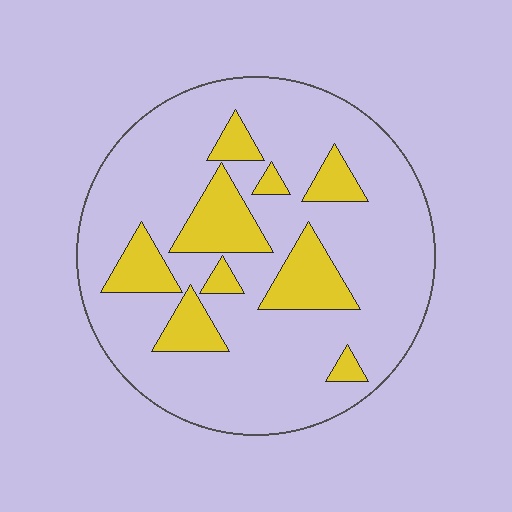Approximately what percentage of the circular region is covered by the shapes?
Approximately 20%.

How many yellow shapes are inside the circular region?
9.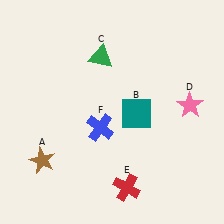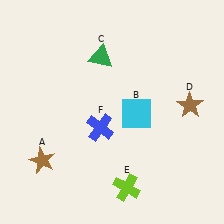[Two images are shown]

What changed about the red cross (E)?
In Image 1, E is red. In Image 2, it changed to lime.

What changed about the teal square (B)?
In Image 1, B is teal. In Image 2, it changed to cyan.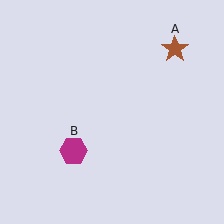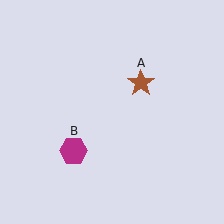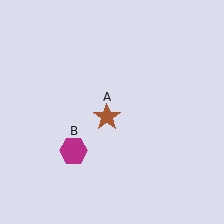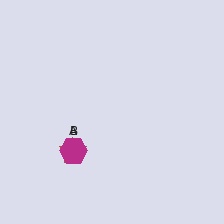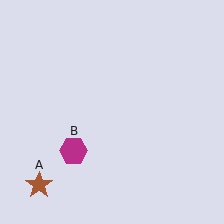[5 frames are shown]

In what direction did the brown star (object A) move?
The brown star (object A) moved down and to the left.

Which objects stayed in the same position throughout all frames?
Magenta hexagon (object B) remained stationary.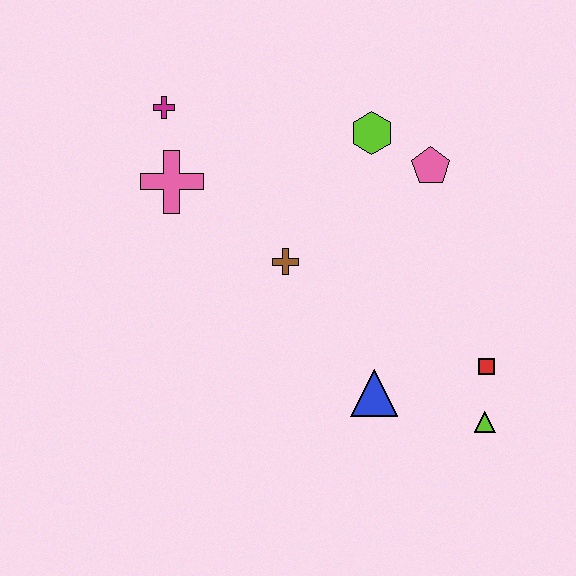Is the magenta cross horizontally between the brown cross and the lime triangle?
No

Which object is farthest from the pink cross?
The lime triangle is farthest from the pink cross.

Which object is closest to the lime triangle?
The red square is closest to the lime triangle.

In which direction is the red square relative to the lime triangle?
The red square is above the lime triangle.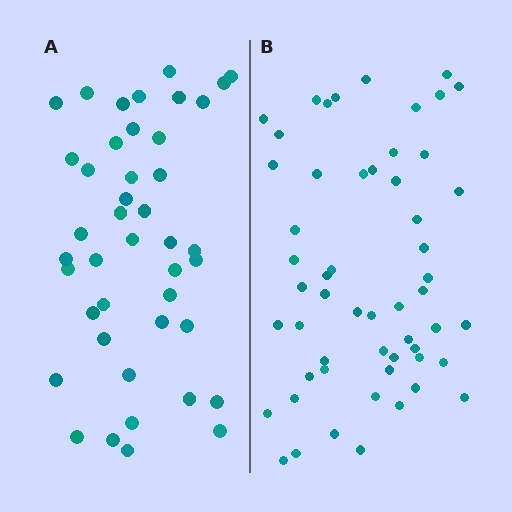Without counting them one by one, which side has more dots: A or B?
Region B (the right region) has more dots.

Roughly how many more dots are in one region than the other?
Region B has roughly 12 or so more dots than region A.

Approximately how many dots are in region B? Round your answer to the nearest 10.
About 60 dots. (The exact count is 55, which rounds to 60.)